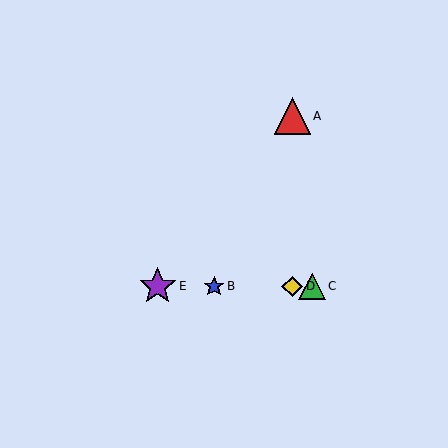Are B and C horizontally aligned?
Yes, both are at y≈286.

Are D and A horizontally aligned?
No, D is at y≈286 and A is at y≈116.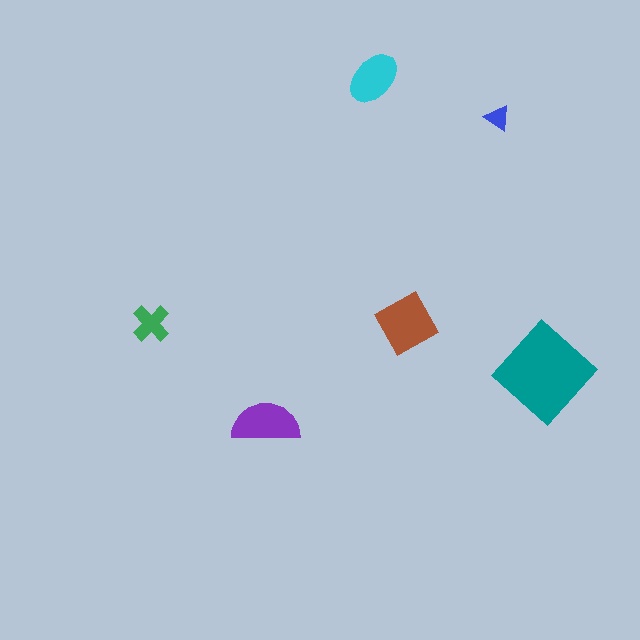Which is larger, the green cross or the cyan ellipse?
The cyan ellipse.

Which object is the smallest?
The blue triangle.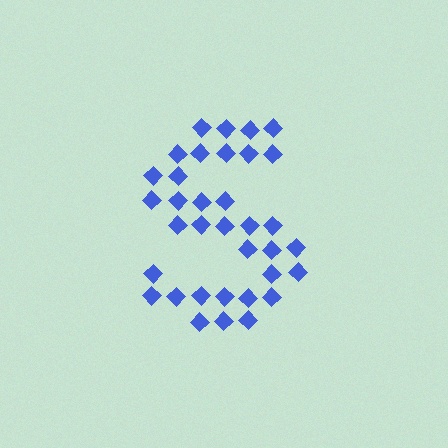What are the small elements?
The small elements are diamonds.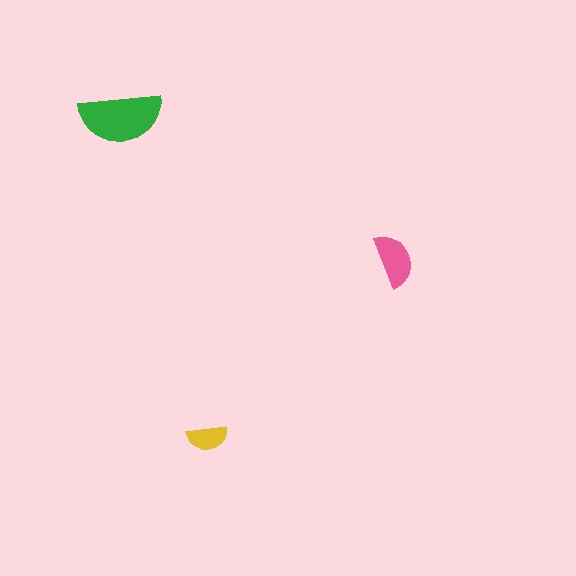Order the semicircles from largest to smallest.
the green one, the pink one, the yellow one.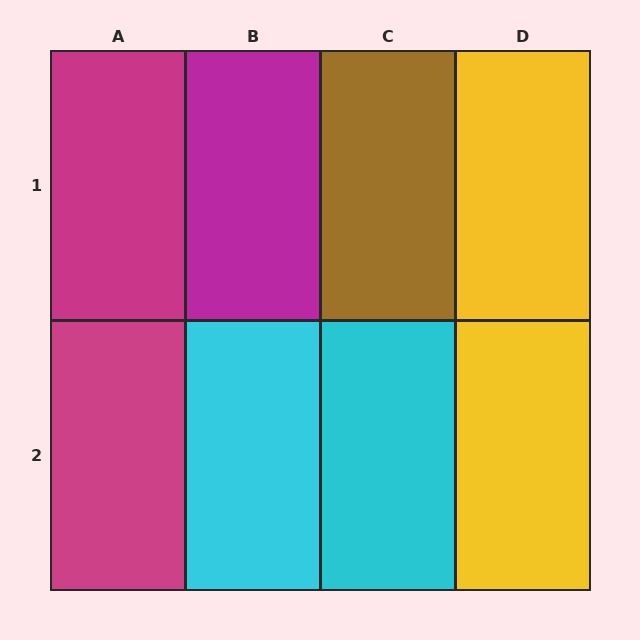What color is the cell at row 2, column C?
Cyan.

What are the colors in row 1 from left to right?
Magenta, magenta, brown, yellow.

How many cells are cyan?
2 cells are cyan.